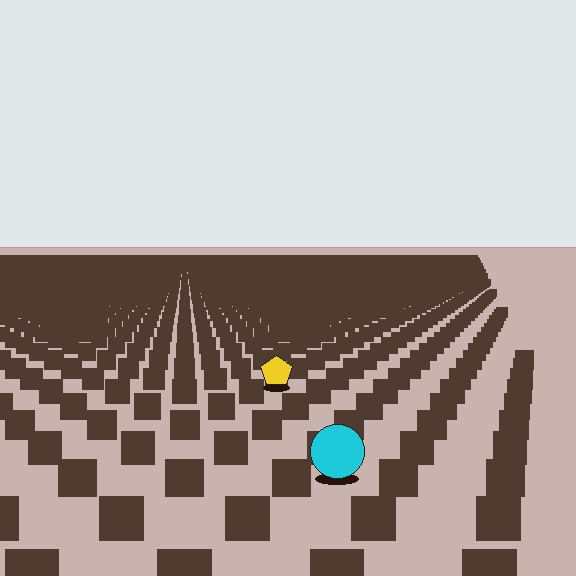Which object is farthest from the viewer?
The yellow pentagon is farthest from the viewer. It appears smaller and the ground texture around it is denser.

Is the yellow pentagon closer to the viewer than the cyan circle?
No. The cyan circle is closer — you can tell from the texture gradient: the ground texture is coarser near it.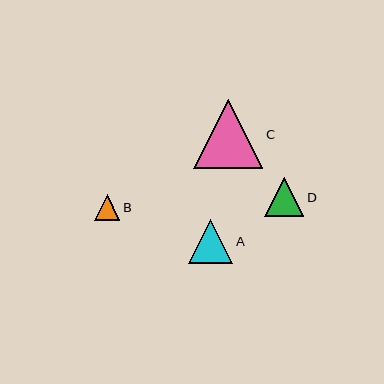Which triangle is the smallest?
Triangle B is the smallest with a size of approximately 26 pixels.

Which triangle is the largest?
Triangle C is the largest with a size of approximately 69 pixels.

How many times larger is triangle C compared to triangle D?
Triangle C is approximately 1.8 times the size of triangle D.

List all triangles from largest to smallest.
From largest to smallest: C, A, D, B.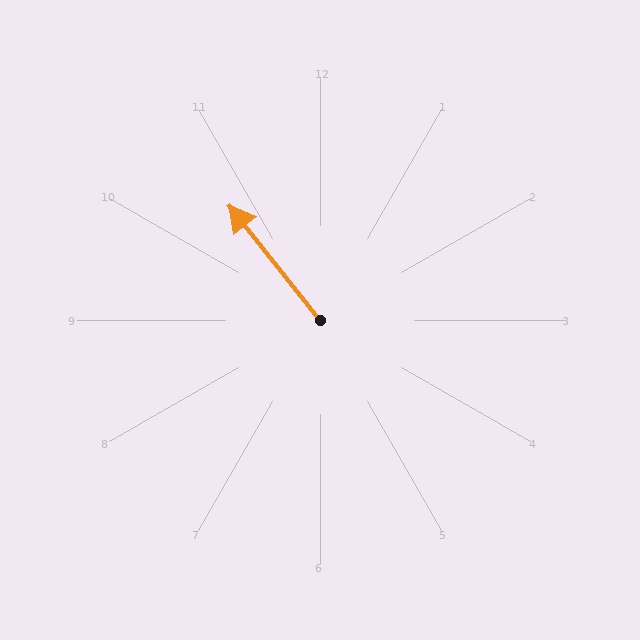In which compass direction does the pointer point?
Northwest.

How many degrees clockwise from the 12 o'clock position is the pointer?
Approximately 322 degrees.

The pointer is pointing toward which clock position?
Roughly 11 o'clock.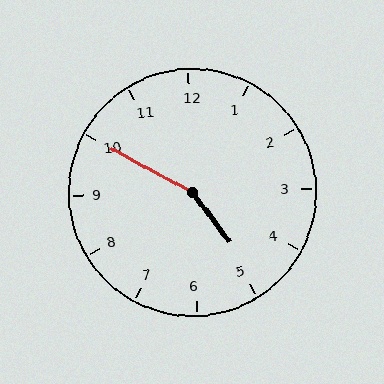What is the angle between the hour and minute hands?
Approximately 155 degrees.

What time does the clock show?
4:50.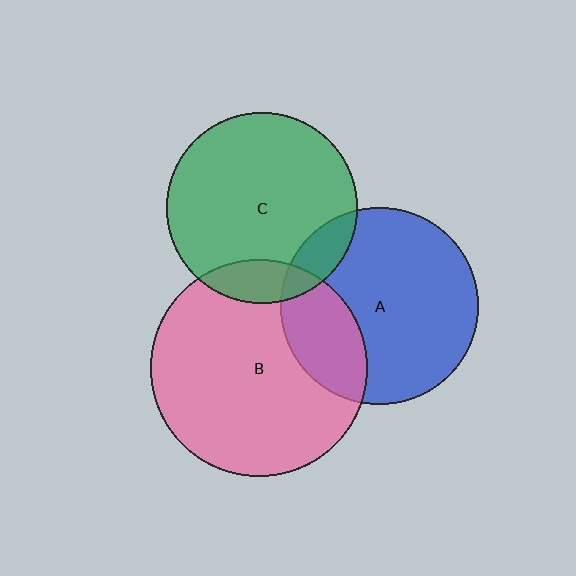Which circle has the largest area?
Circle B (pink).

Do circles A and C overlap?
Yes.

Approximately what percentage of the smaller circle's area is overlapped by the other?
Approximately 10%.